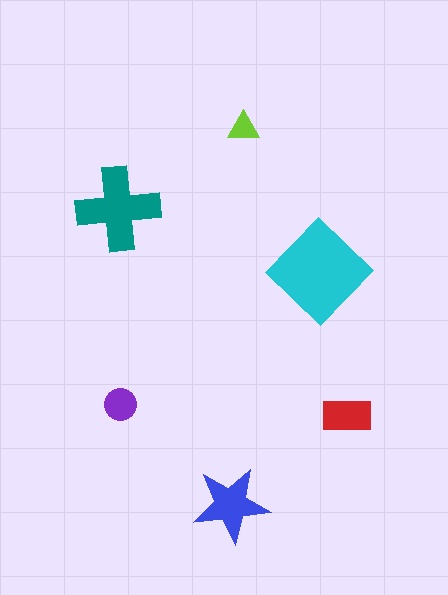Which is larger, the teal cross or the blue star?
The teal cross.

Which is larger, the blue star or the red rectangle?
The blue star.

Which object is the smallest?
The lime triangle.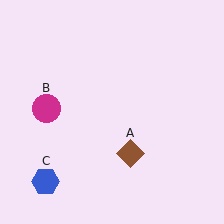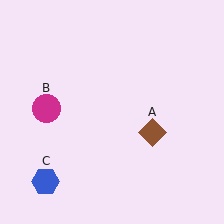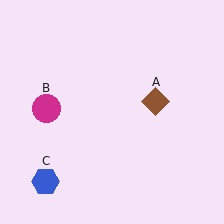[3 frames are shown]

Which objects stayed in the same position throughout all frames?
Magenta circle (object B) and blue hexagon (object C) remained stationary.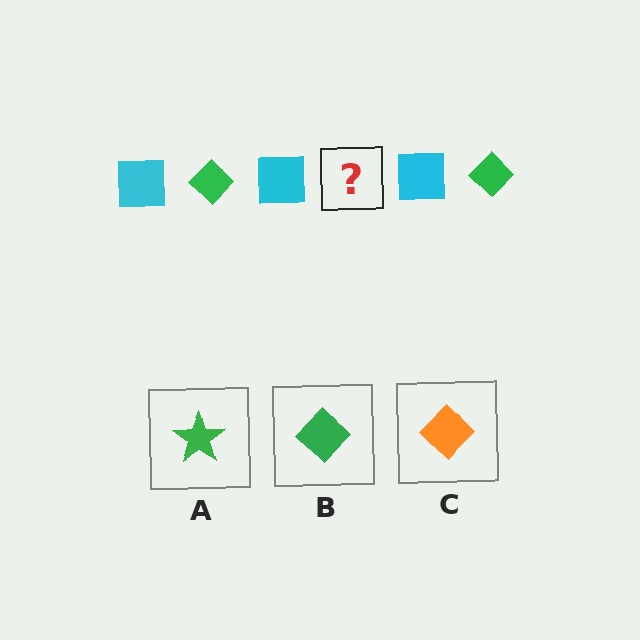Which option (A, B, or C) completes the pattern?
B.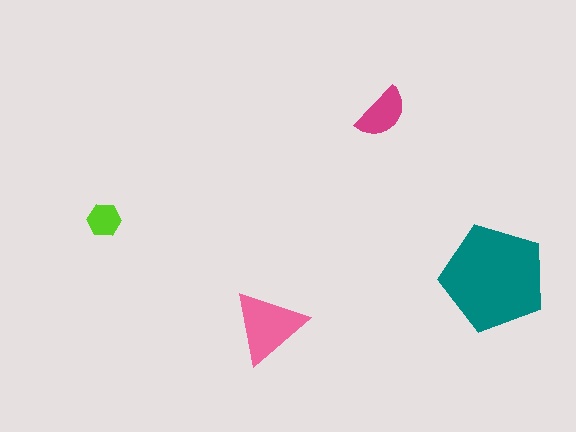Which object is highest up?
The magenta semicircle is topmost.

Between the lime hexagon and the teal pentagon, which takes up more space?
The teal pentagon.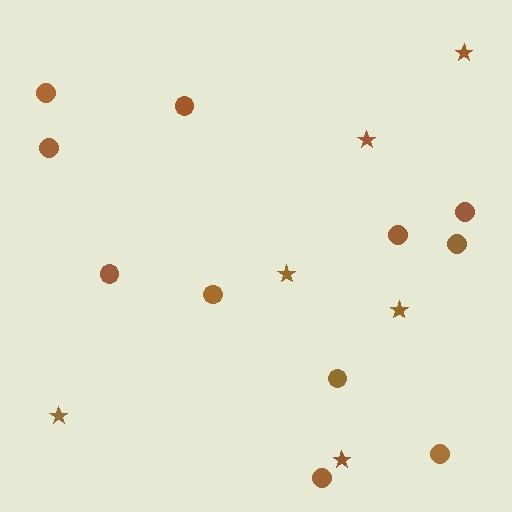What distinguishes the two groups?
There are 2 groups: one group of stars (6) and one group of circles (11).